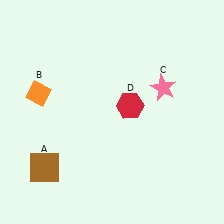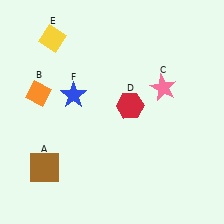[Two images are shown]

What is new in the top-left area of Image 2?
A blue star (F) was added in the top-left area of Image 2.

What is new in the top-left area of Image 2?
A yellow diamond (E) was added in the top-left area of Image 2.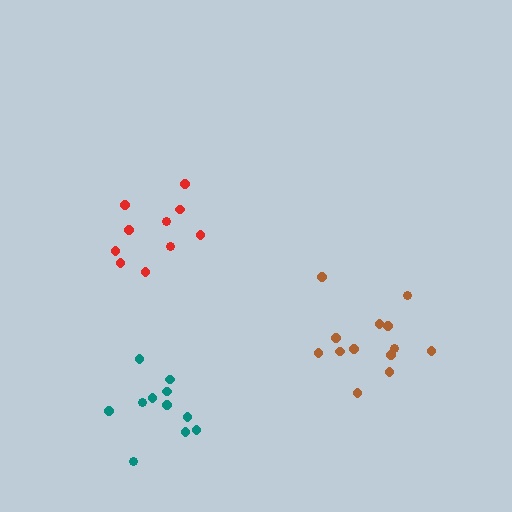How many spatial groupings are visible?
There are 3 spatial groupings.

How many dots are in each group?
Group 1: 13 dots, Group 2: 11 dots, Group 3: 10 dots (34 total).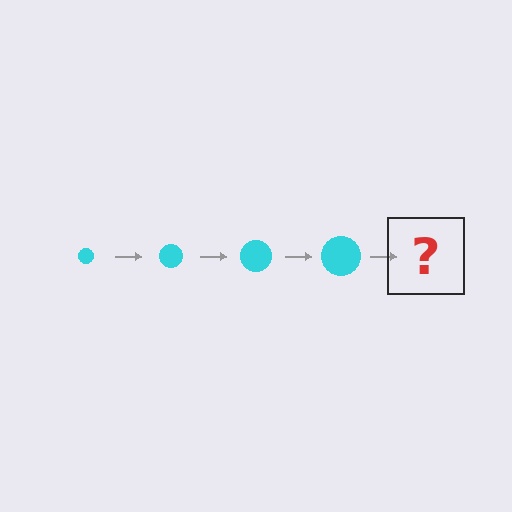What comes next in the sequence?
The next element should be a cyan circle, larger than the previous one.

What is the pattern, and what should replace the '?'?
The pattern is that the circle gets progressively larger each step. The '?' should be a cyan circle, larger than the previous one.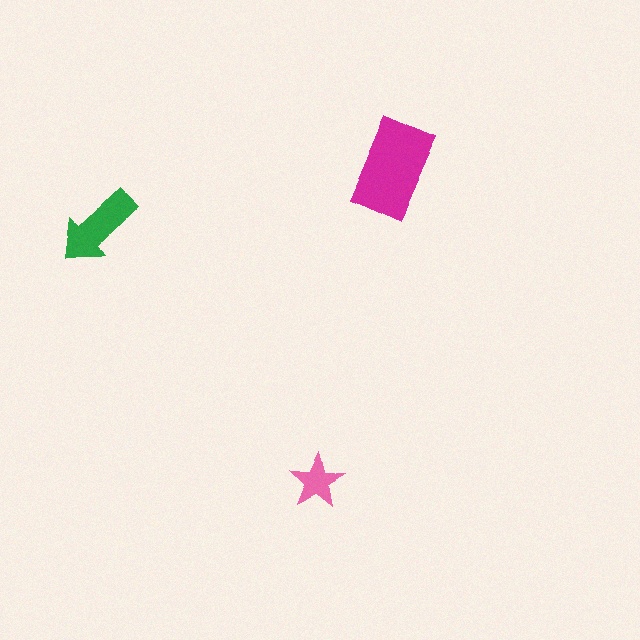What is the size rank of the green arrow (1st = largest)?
2nd.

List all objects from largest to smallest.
The magenta rectangle, the green arrow, the pink star.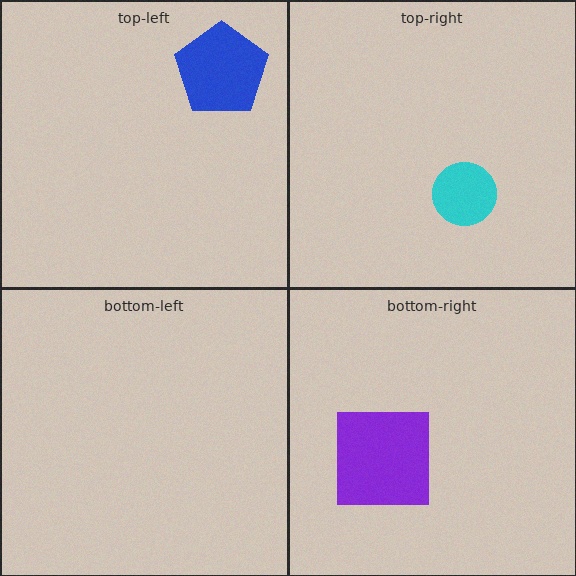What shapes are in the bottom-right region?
The purple square.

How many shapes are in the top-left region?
1.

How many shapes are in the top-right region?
1.